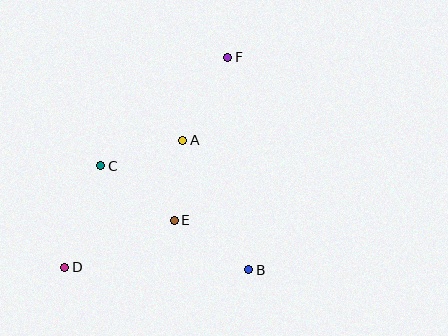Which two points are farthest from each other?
Points D and F are farthest from each other.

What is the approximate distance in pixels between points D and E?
The distance between D and E is approximately 119 pixels.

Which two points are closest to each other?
Points A and E are closest to each other.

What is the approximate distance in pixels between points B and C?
The distance between B and C is approximately 181 pixels.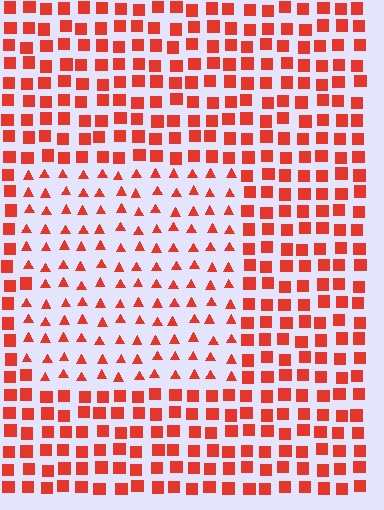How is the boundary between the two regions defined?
The boundary is defined by a change in element shape: triangles inside vs. squares outside. All elements share the same color and spacing.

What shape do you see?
I see a rectangle.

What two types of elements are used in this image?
The image uses triangles inside the rectangle region and squares outside it.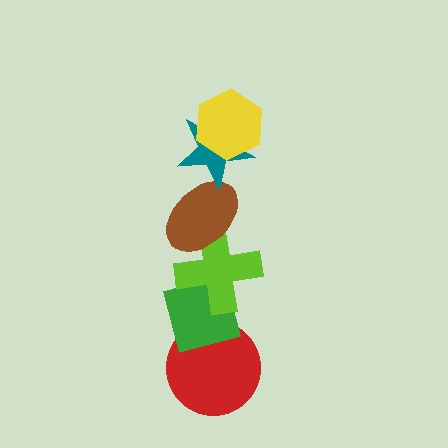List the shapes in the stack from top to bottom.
From top to bottom: the yellow hexagon, the teal star, the brown ellipse, the lime cross, the green square, the red circle.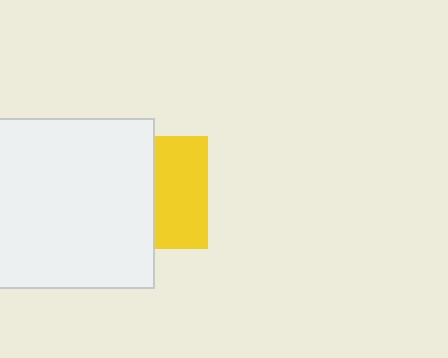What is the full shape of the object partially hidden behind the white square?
The partially hidden object is a yellow square.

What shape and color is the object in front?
The object in front is a white square.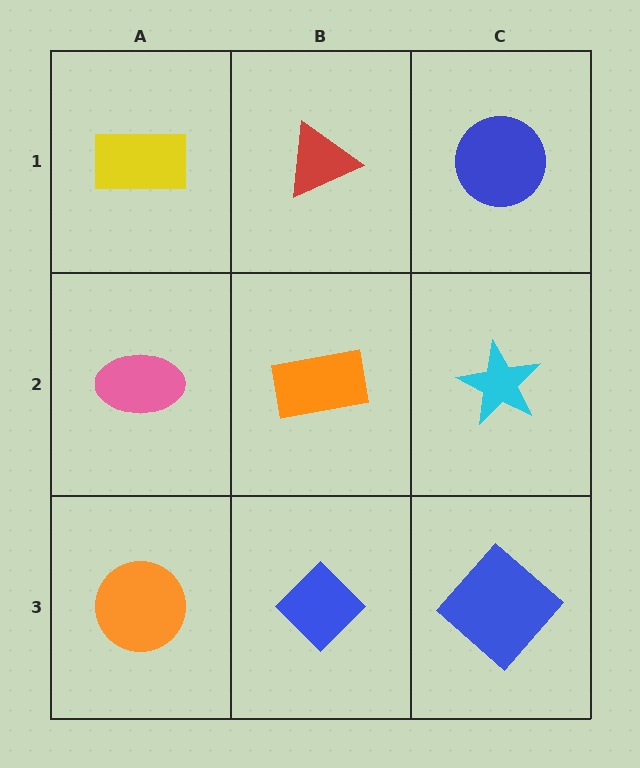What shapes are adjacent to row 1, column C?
A cyan star (row 2, column C), a red triangle (row 1, column B).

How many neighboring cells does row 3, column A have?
2.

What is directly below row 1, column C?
A cyan star.